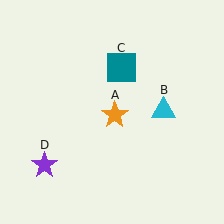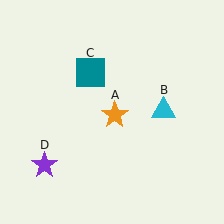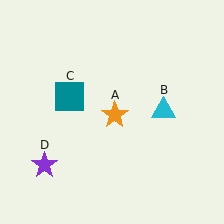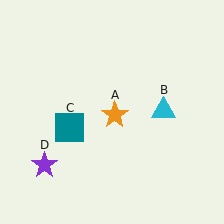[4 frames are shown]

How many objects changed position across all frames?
1 object changed position: teal square (object C).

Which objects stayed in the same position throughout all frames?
Orange star (object A) and cyan triangle (object B) and purple star (object D) remained stationary.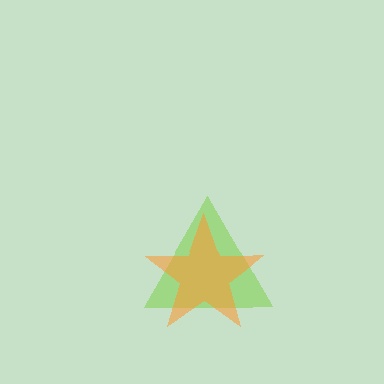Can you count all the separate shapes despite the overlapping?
Yes, there are 2 separate shapes.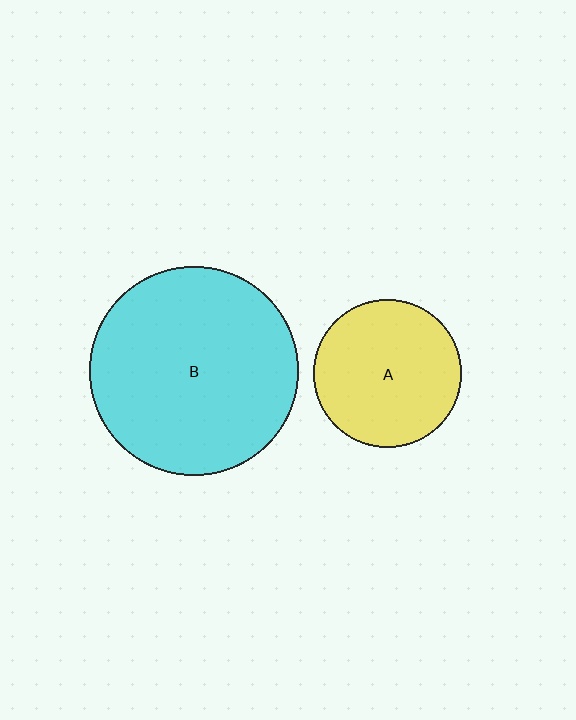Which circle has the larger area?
Circle B (cyan).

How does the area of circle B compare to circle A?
Approximately 2.0 times.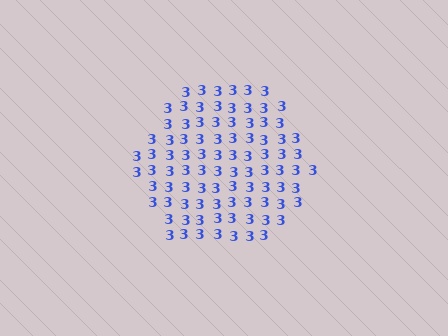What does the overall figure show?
The overall figure shows a hexagon.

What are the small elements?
The small elements are digit 3's.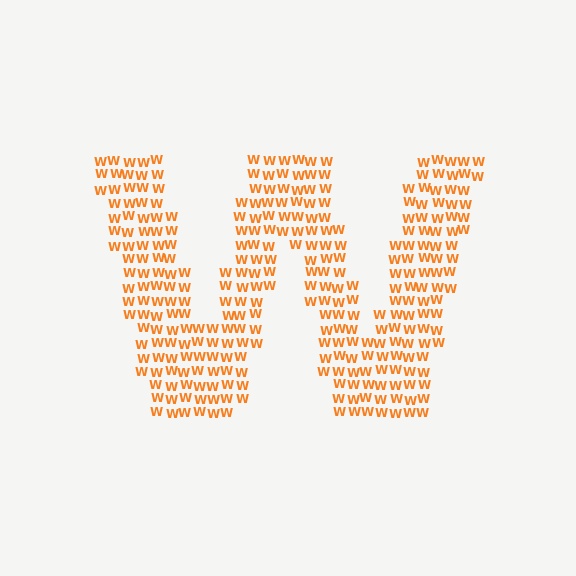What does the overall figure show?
The overall figure shows the letter W.